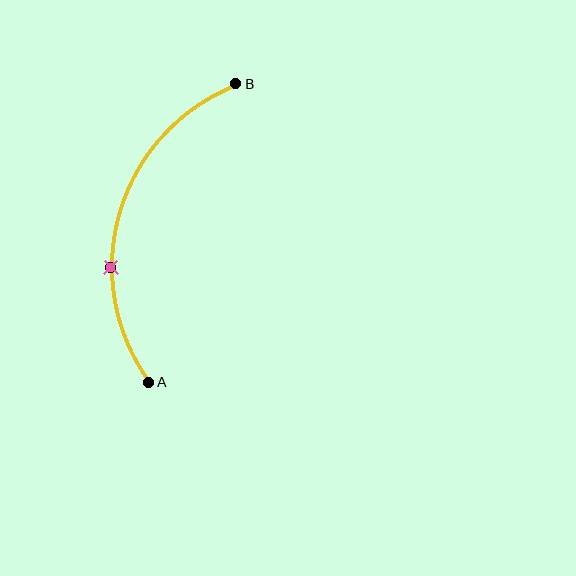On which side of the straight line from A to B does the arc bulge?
The arc bulges to the left of the straight line connecting A and B.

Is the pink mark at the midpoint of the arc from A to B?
No. The pink mark lies on the arc but is closer to endpoint A. The arc midpoint would be at the point on the curve equidistant along the arc from both A and B.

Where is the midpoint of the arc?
The arc midpoint is the point on the curve farthest from the straight line joining A and B. It sits to the left of that line.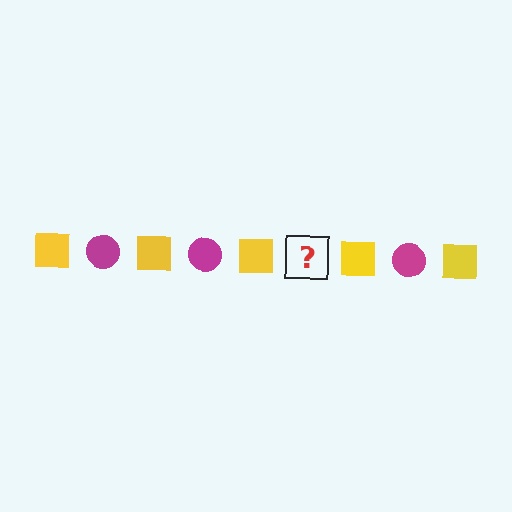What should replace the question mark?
The question mark should be replaced with a magenta circle.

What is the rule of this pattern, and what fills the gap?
The rule is that the pattern alternates between yellow square and magenta circle. The gap should be filled with a magenta circle.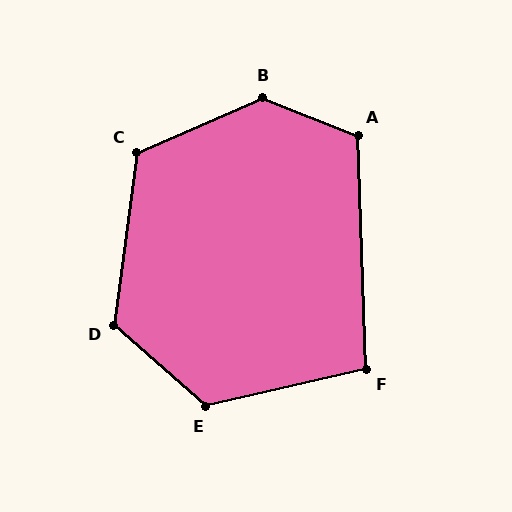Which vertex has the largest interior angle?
B, at approximately 135 degrees.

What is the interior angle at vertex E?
Approximately 126 degrees (obtuse).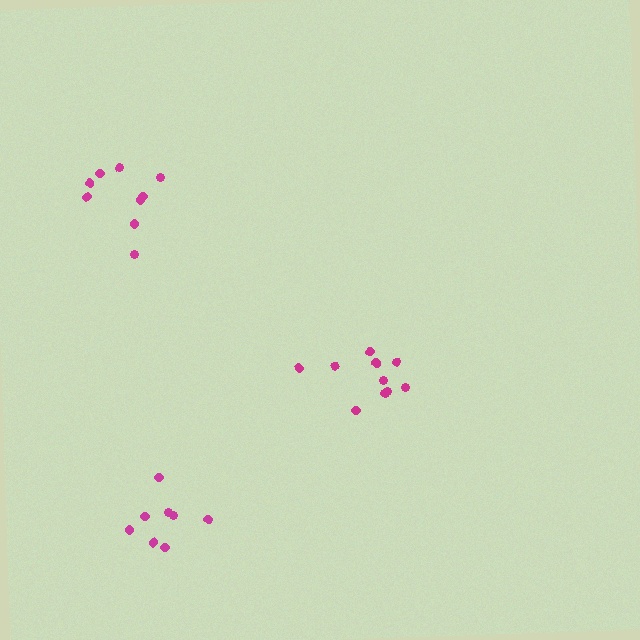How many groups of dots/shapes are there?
There are 3 groups.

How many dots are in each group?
Group 1: 10 dots, Group 2: 9 dots, Group 3: 8 dots (27 total).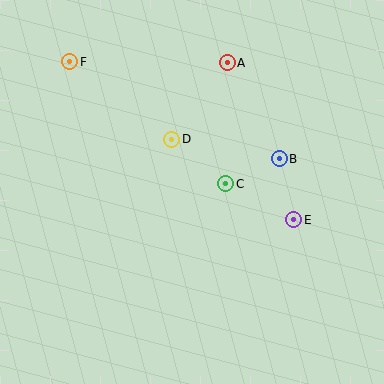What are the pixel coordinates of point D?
Point D is at (172, 139).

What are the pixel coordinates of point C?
Point C is at (226, 184).